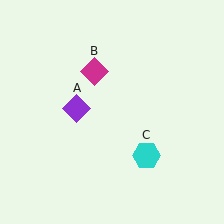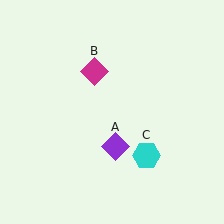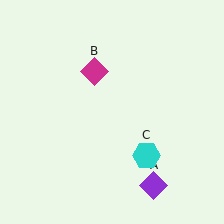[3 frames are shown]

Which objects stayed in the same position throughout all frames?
Magenta diamond (object B) and cyan hexagon (object C) remained stationary.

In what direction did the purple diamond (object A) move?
The purple diamond (object A) moved down and to the right.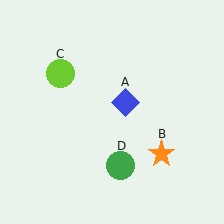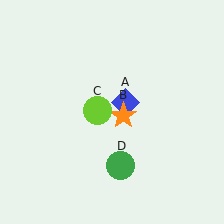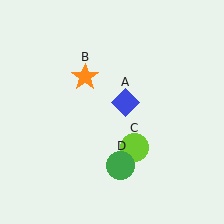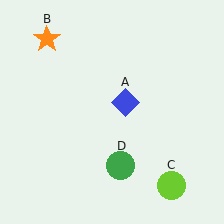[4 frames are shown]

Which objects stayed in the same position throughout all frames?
Blue diamond (object A) and green circle (object D) remained stationary.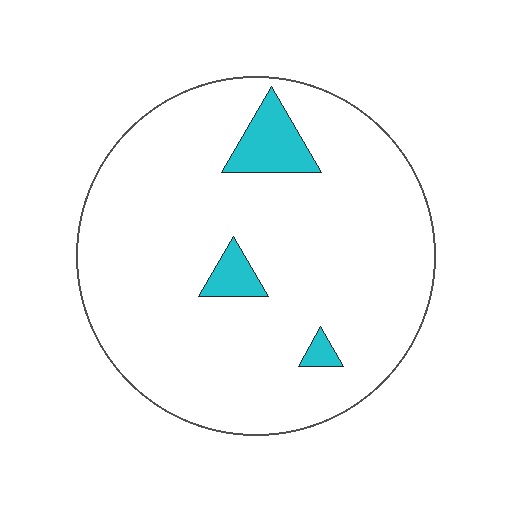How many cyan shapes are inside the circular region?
3.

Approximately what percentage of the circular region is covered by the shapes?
Approximately 5%.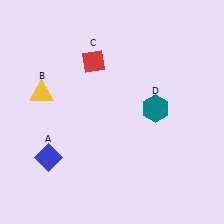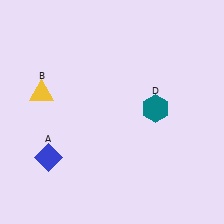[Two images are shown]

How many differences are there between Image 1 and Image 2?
There is 1 difference between the two images.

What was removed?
The red diamond (C) was removed in Image 2.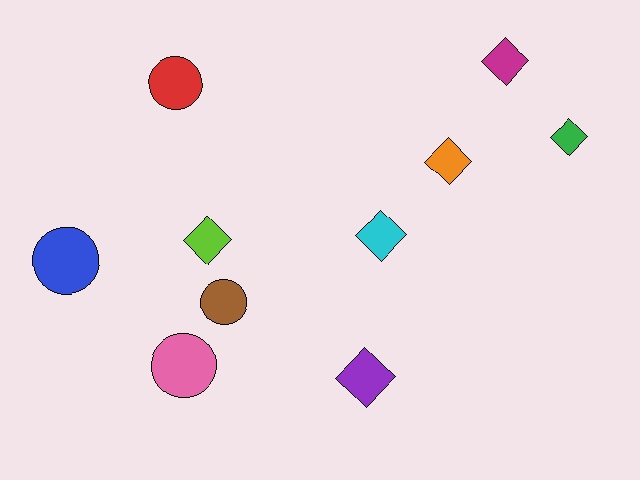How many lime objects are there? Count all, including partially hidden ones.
There is 1 lime object.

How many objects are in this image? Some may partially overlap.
There are 10 objects.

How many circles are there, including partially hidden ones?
There are 4 circles.